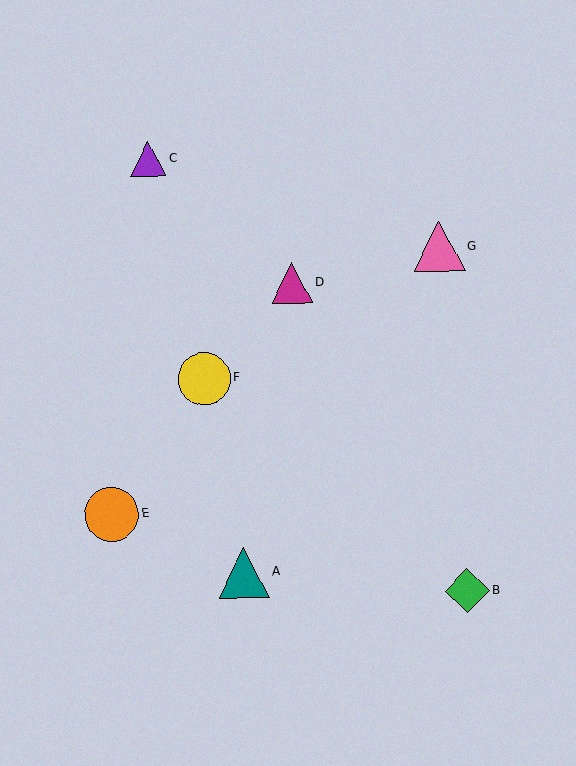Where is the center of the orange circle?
The center of the orange circle is at (112, 514).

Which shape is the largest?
The orange circle (labeled E) is the largest.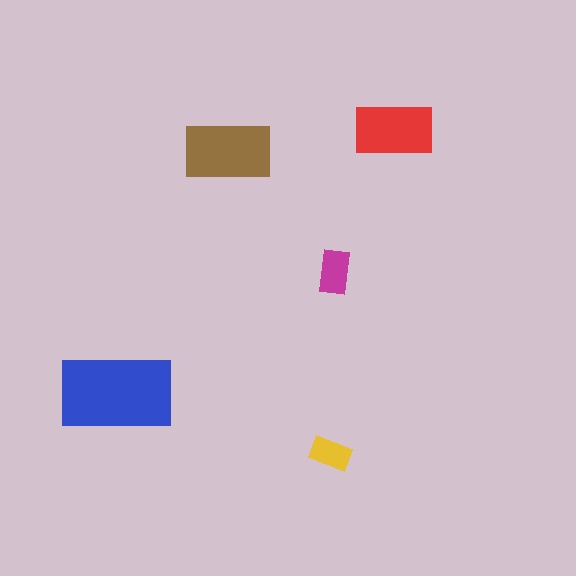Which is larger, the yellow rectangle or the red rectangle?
The red one.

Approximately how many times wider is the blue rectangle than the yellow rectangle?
About 3 times wider.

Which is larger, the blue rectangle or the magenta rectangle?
The blue one.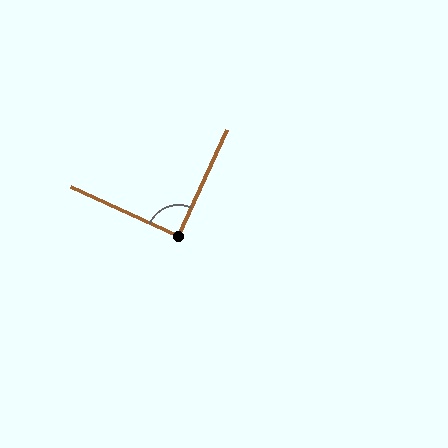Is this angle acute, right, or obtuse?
It is approximately a right angle.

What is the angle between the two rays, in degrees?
Approximately 90 degrees.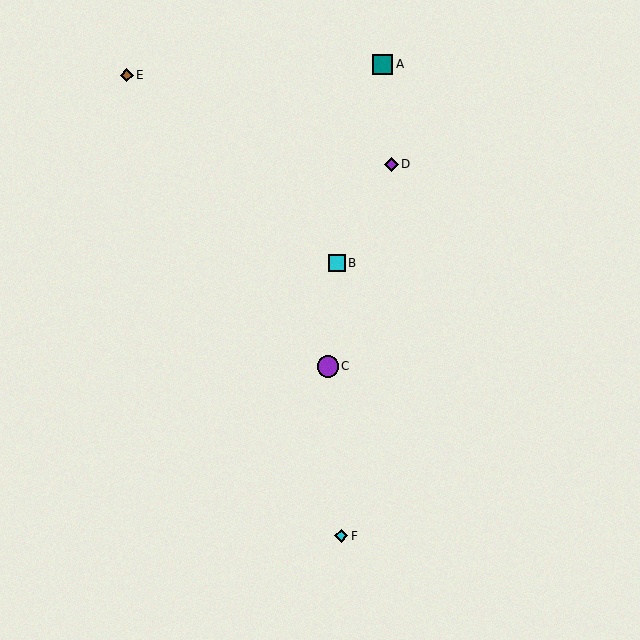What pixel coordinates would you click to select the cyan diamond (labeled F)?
Click at (341, 536) to select the cyan diamond F.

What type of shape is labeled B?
Shape B is a cyan square.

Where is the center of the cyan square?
The center of the cyan square is at (337, 263).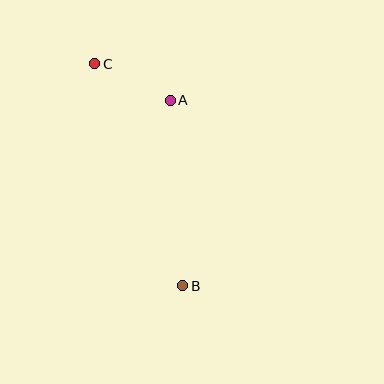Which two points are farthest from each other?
Points B and C are farthest from each other.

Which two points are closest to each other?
Points A and C are closest to each other.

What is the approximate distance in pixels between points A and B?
The distance between A and B is approximately 186 pixels.